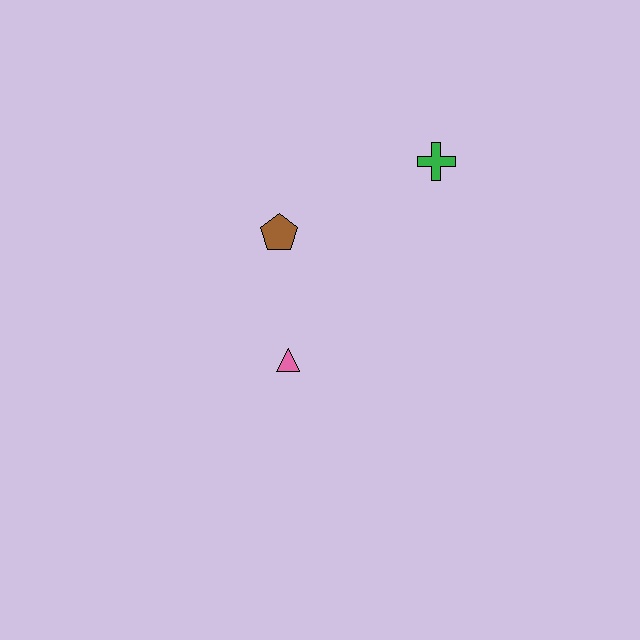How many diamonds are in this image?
There are no diamonds.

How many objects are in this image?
There are 3 objects.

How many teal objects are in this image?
There are no teal objects.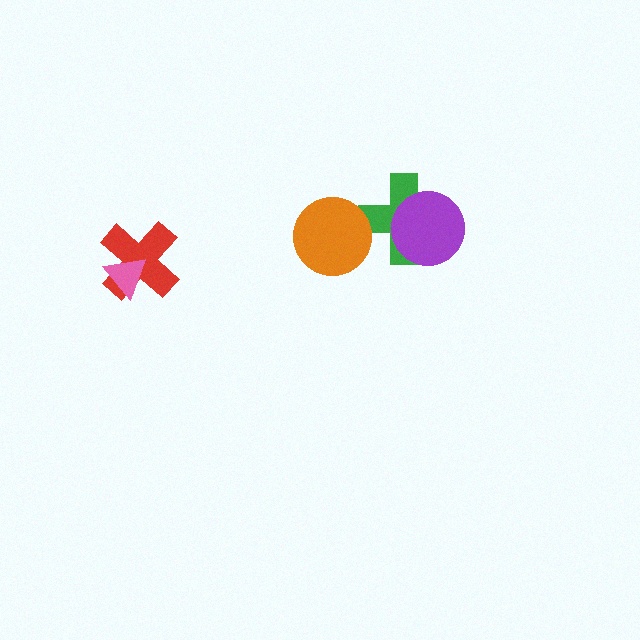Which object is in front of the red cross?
The pink triangle is in front of the red cross.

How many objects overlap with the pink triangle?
1 object overlaps with the pink triangle.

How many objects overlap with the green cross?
2 objects overlap with the green cross.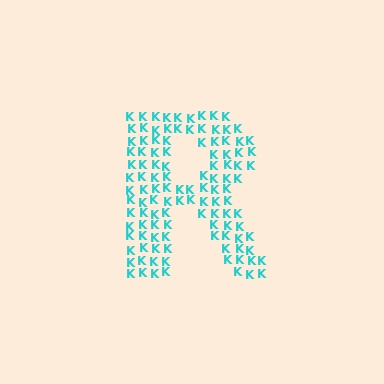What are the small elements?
The small elements are letter K's.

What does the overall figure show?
The overall figure shows the letter R.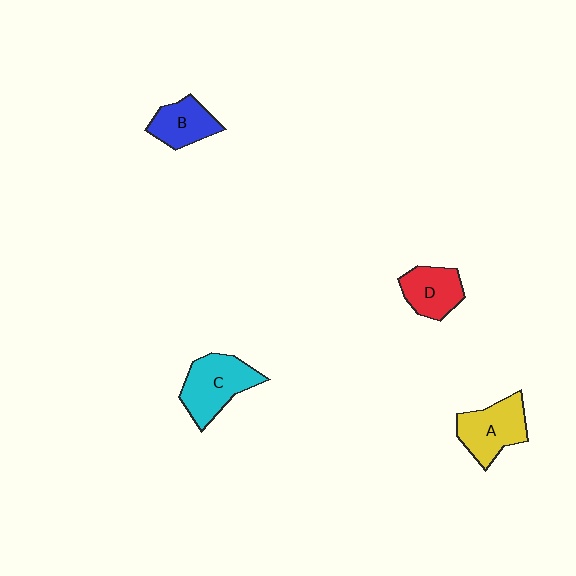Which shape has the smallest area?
Shape B (blue).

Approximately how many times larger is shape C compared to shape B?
Approximately 1.5 times.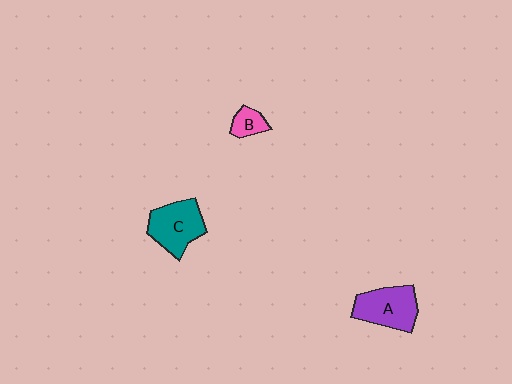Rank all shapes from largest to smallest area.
From largest to smallest: C (teal), A (purple), B (pink).